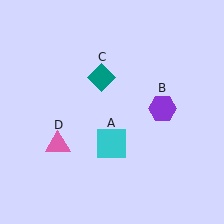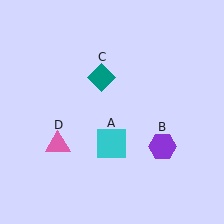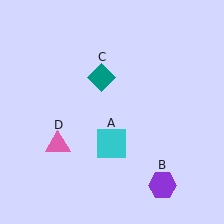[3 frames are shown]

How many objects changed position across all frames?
1 object changed position: purple hexagon (object B).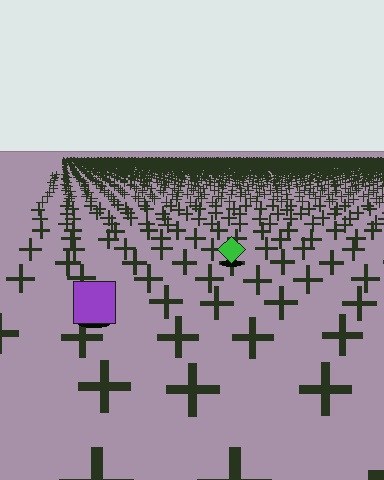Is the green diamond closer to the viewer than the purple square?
No. The purple square is closer — you can tell from the texture gradient: the ground texture is coarser near it.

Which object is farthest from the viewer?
The green diamond is farthest from the viewer. It appears smaller and the ground texture around it is denser.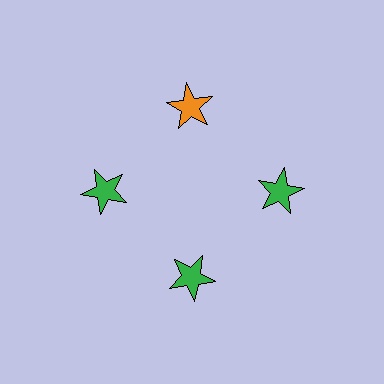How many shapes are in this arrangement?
There are 4 shapes arranged in a ring pattern.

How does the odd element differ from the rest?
It has a different color: orange instead of green.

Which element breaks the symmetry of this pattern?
The orange star at roughly the 12 o'clock position breaks the symmetry. All other shapes are green stars.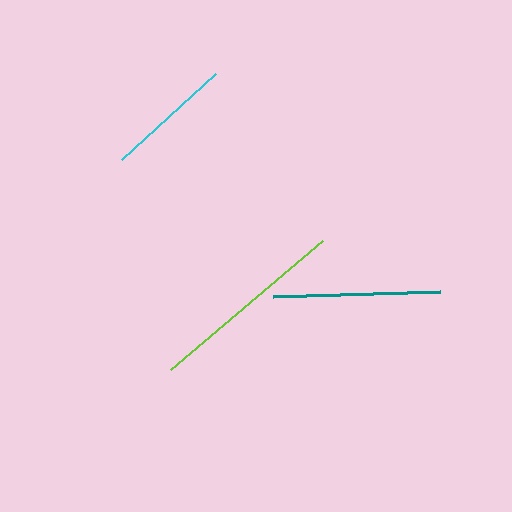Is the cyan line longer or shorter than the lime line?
The lime line is longer than the cyan line.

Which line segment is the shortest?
The cyan line is the shortest at approximately 128 pixels.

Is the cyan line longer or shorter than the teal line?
The teal line is longer than the cyan line.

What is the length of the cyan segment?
The cyan segment is approximately 128 pixels long.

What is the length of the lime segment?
The lime segment is approximately 199 pixels long.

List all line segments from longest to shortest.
From longest to shortest: lime, teal, cyan.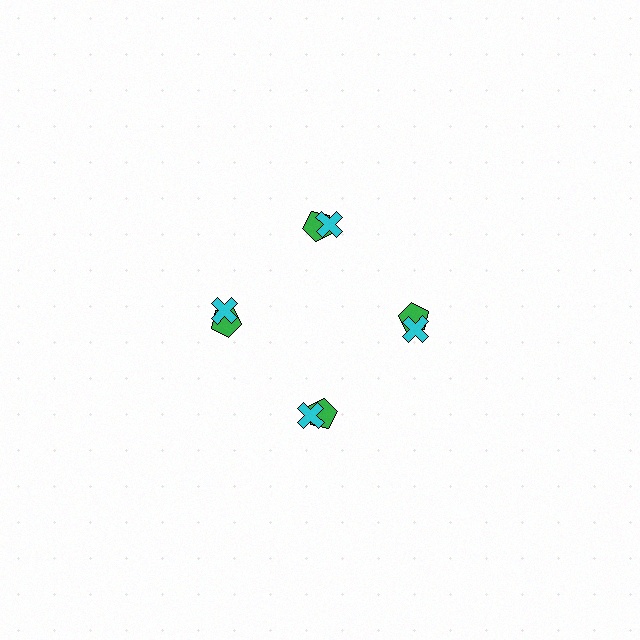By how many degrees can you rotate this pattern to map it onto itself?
The pattern maps onto itself every 90 degrees of rotation.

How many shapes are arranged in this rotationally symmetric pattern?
There are 8 shapes, arranged in 4 groups of 2.